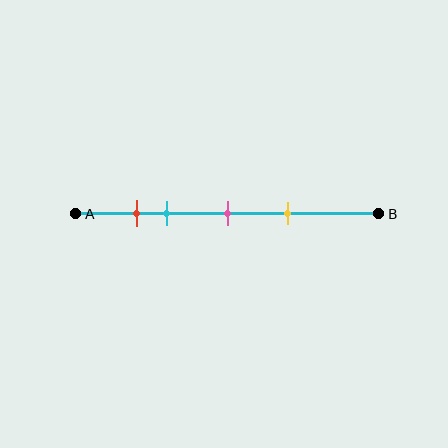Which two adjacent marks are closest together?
The red and cyan marks are the closest adjacent pair.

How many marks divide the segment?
There are 4 marks dividing the segment.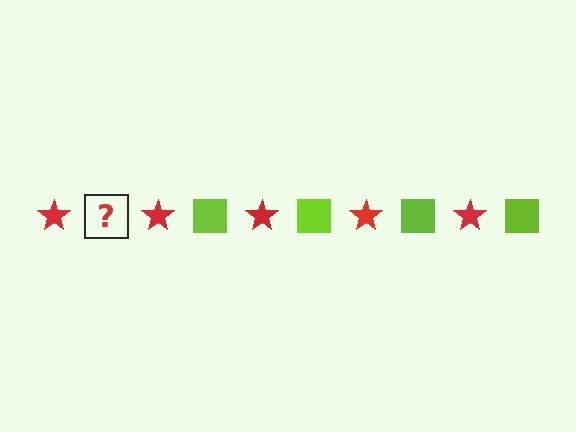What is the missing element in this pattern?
The missing element is a lime square.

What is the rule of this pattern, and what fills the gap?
The rule is that the pattern alternates between red star and lime square. The gap should be filled with a lime square.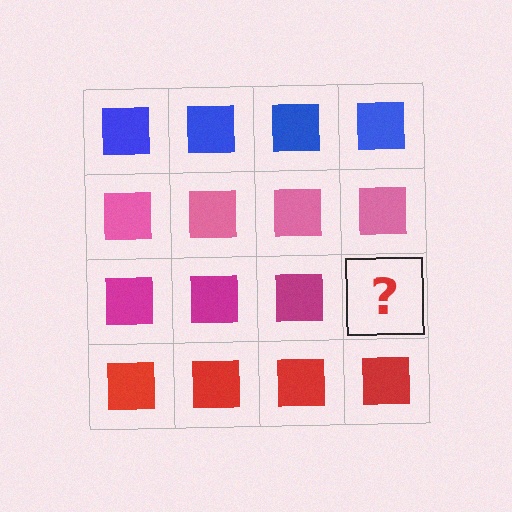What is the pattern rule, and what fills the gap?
The rule is that each row has a consistent color. The gap should be filled with a magenta square.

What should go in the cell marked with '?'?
The missing cell should contain a magenta square.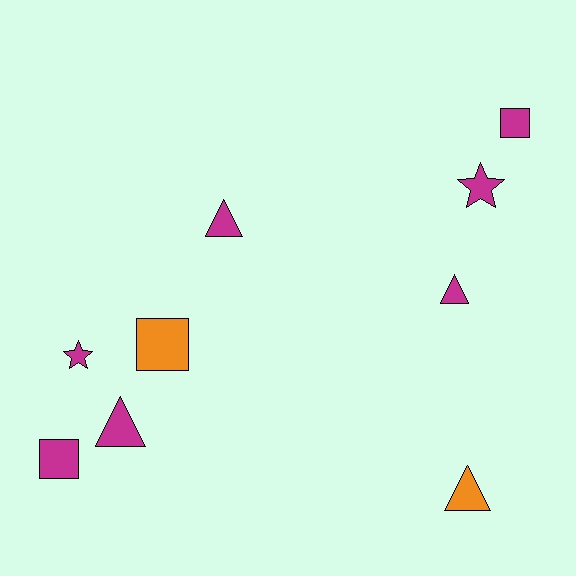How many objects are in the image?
There are 9 objects.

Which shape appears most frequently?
Triangle, with 4 objects.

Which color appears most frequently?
Magenta, with 7 objects.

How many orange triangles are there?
There is 1 orange triangle.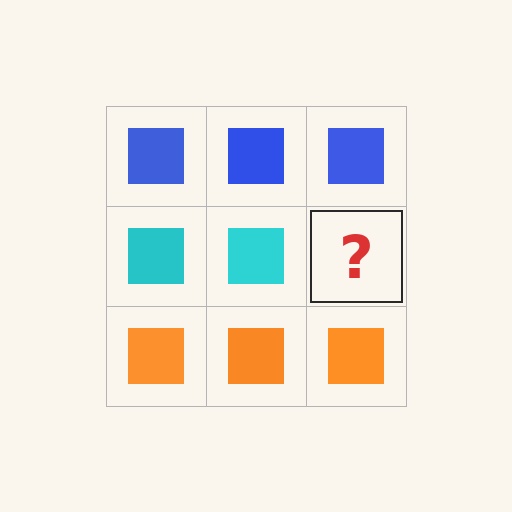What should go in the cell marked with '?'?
The missing cell should contain a cyan square.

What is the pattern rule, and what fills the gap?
The rule is that each row has a consistent color. The gap should be filled with a cyan square.